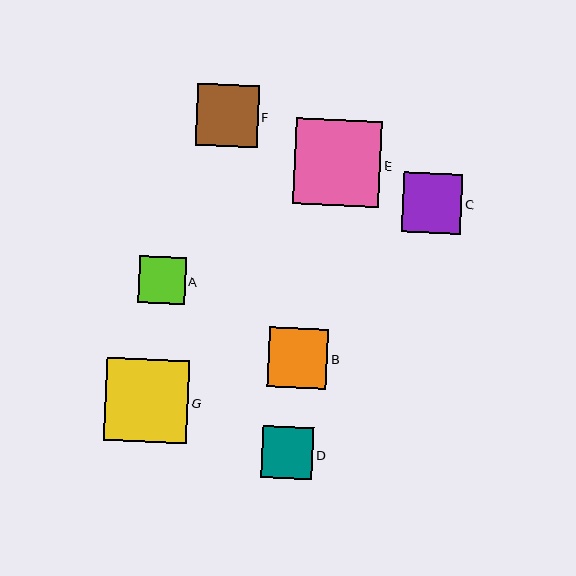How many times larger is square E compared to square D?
Square E is approximately 1.7 times the size of square D.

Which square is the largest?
Square E is the largest with a size of approximately 86 pixels.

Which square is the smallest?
Square A is the smallest with a size of approximately 47 pixels.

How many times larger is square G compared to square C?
Square G is approximately 1.4 times the size of square C.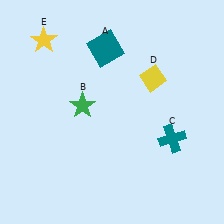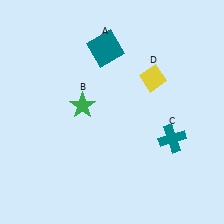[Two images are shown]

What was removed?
The yellow star (E) was removed in Image 2.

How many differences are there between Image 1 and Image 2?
There is 1 difference between the two images.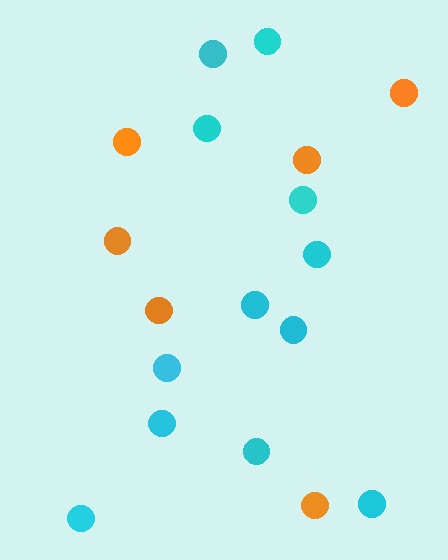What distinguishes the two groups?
There are 2 groups: one group of cyan circles (12) and one group of orange circles (6).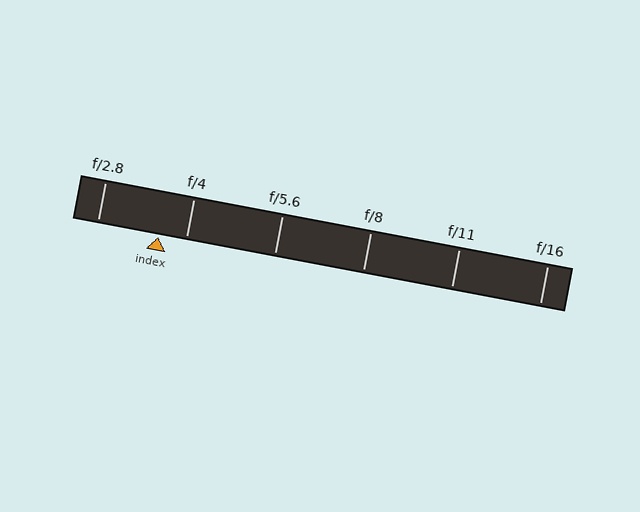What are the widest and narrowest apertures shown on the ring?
The widest aperture shown is f/2.8 and the narrowest is f/16.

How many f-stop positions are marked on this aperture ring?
There are 6 f-stop positions marked.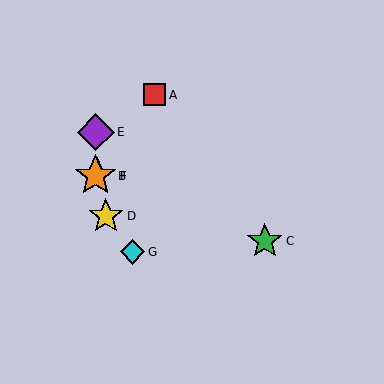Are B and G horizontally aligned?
No, B is at y≈176 and G is at y≈252.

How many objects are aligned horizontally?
2 objects (B, F) are aligned horizontally.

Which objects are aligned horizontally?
Objects B, F are aligned horizontally.